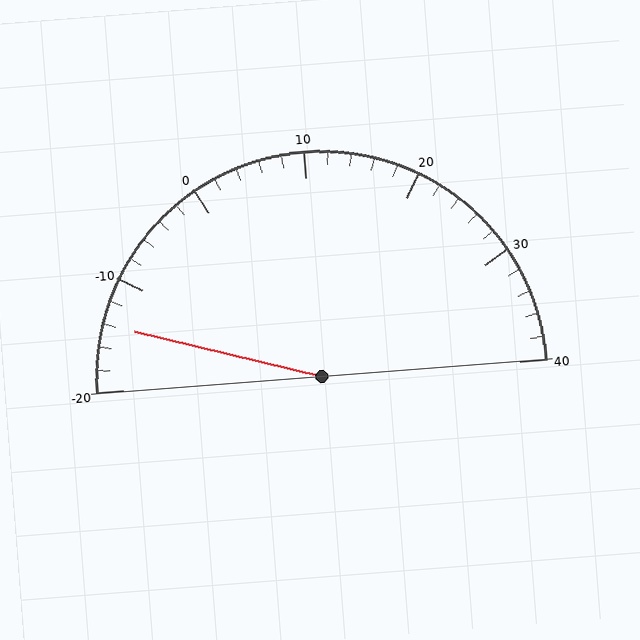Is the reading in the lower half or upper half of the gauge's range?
The reading is in the lower half of the range (-20 to 40).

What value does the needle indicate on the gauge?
The needle indicates approximately -14.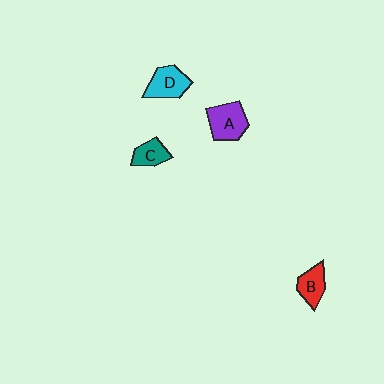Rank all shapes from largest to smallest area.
From largest to smallest: A (purple), D (cyan), B (red), C (teal).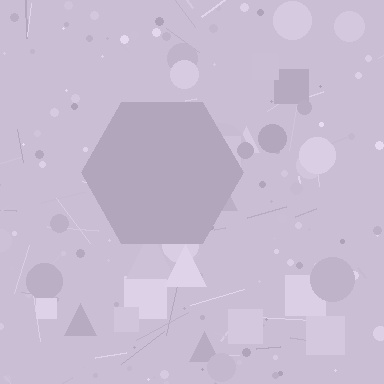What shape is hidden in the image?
A hexagon is hidden in the image.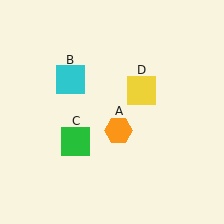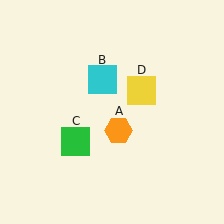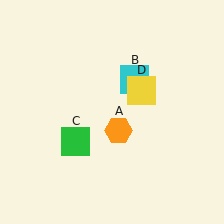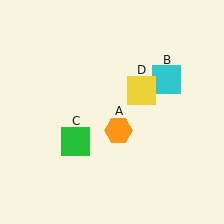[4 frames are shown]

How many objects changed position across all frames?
1 object changed position: cyan square (object B).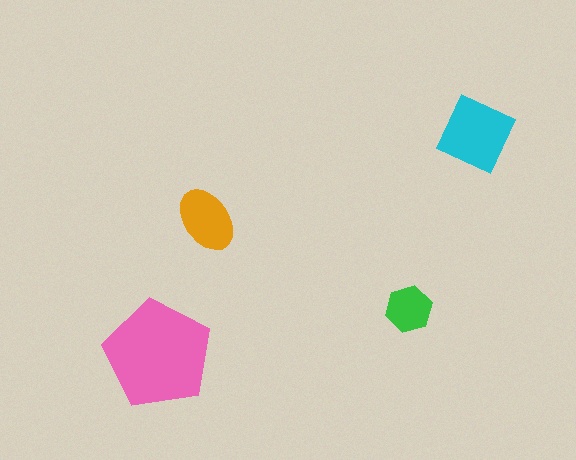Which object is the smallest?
The green hexagon.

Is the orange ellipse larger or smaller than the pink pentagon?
Smaller.